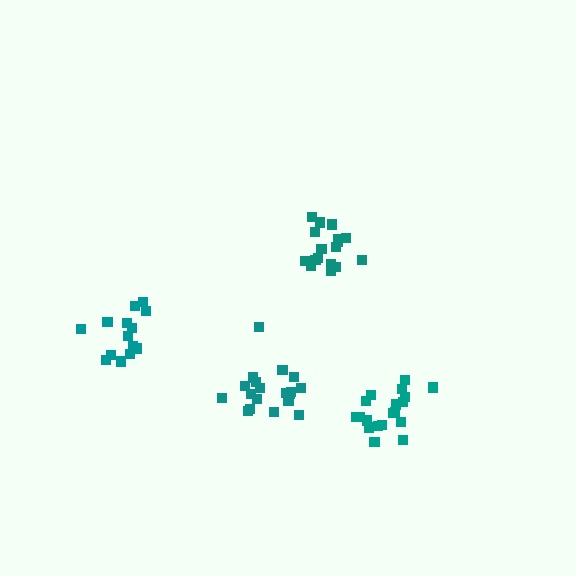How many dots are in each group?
Group 1: 17 dots, Group 2: 14 dots, Group 3: 19 dots, Group 4: 19 dots (69 total).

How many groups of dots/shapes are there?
There are 4 groups.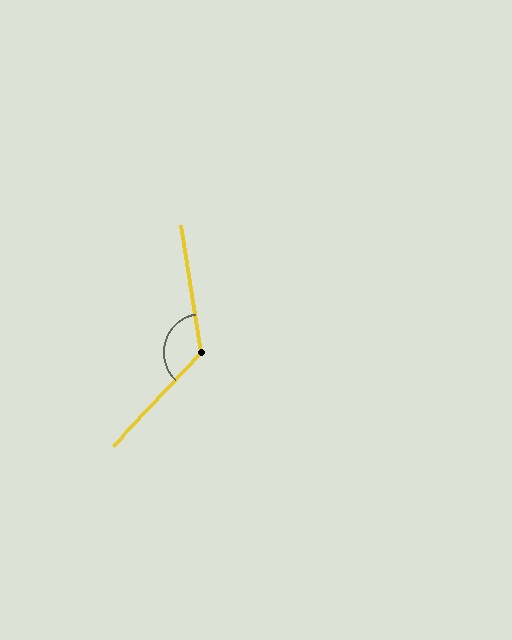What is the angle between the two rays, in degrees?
Approximately 127 degrees.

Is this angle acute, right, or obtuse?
It is obtuse.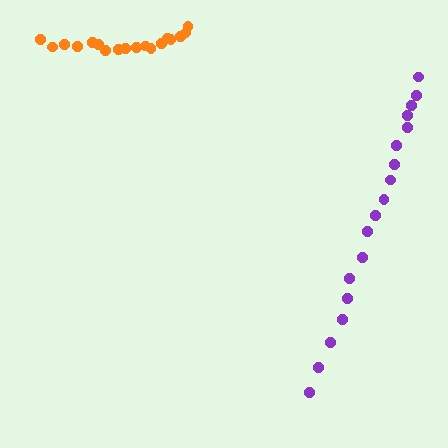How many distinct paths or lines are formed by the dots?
There are 2 distinct paths.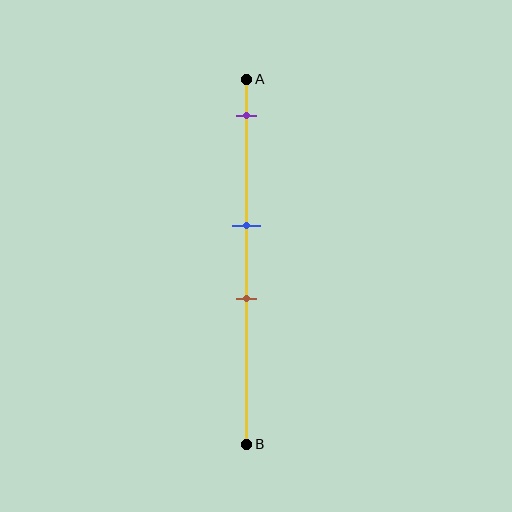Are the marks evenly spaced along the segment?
No, the marks are not evenly spaced.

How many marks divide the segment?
There are 3 marks dividing the segment.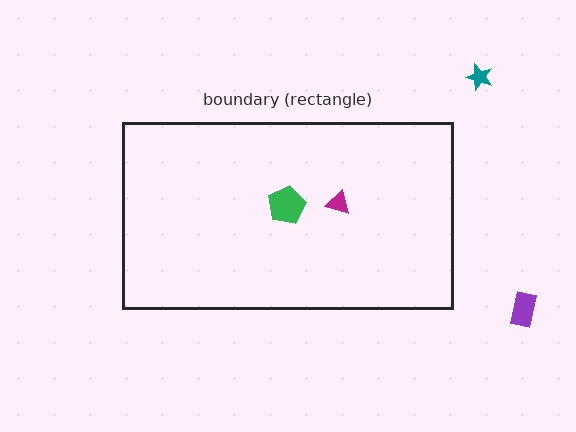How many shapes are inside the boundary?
2 inside, 2 outside.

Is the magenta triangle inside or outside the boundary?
Inside.